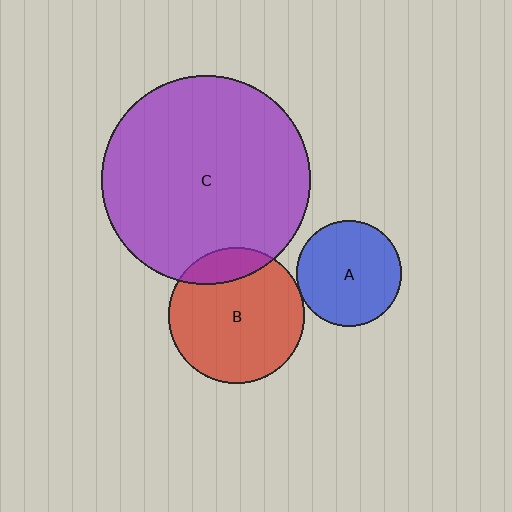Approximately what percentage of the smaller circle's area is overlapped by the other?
Approximately 15%.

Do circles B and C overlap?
Yes.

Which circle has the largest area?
Circle C (purple).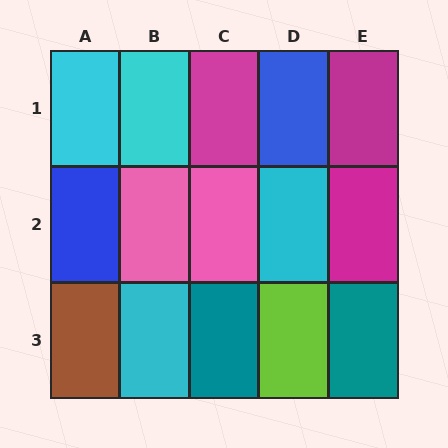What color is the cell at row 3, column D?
Lime.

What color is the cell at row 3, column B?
Cyan.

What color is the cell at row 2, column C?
Pink.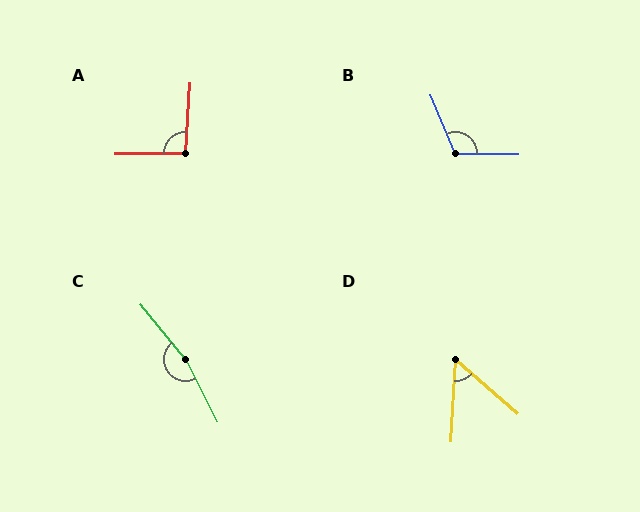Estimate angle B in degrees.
Approximately 114 degrees.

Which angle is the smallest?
D, at approximately 52 degrees.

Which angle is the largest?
C, at approximately 168 degrees.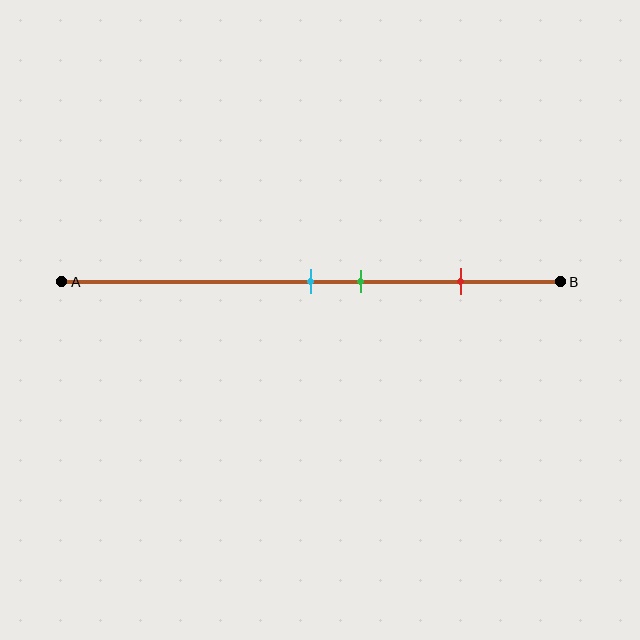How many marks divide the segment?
There are 3 marks dividing the segment.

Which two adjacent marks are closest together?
The cyan and green marks are the closest adjacent pair.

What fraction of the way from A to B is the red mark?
The red mark is approximately 80% (0.8) of the way from A to B.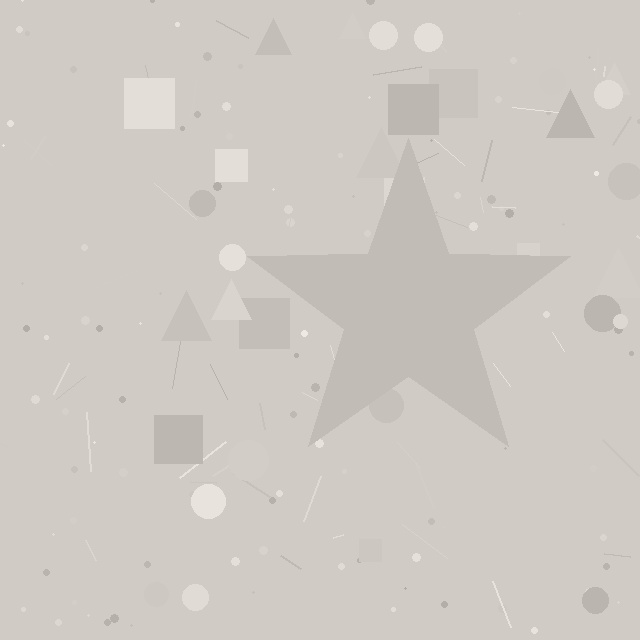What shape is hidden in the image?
A star is hidden in the image.